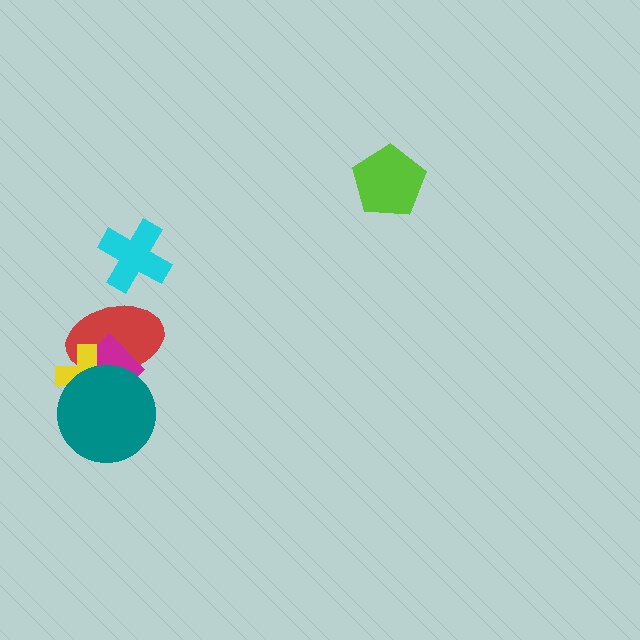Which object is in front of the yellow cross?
The teal circle is in front of the yellow cross.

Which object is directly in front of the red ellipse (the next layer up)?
The magenta diamond is directly in front of the red ellipse.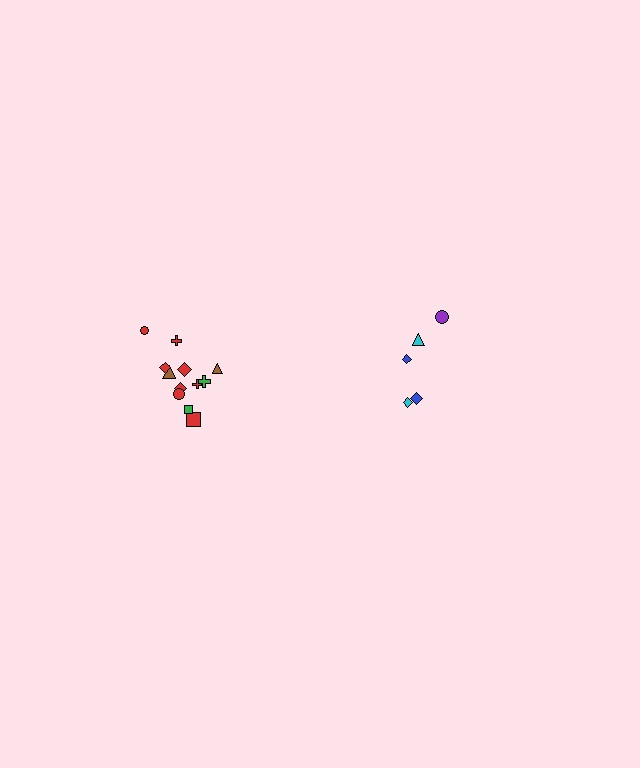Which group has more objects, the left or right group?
The left group.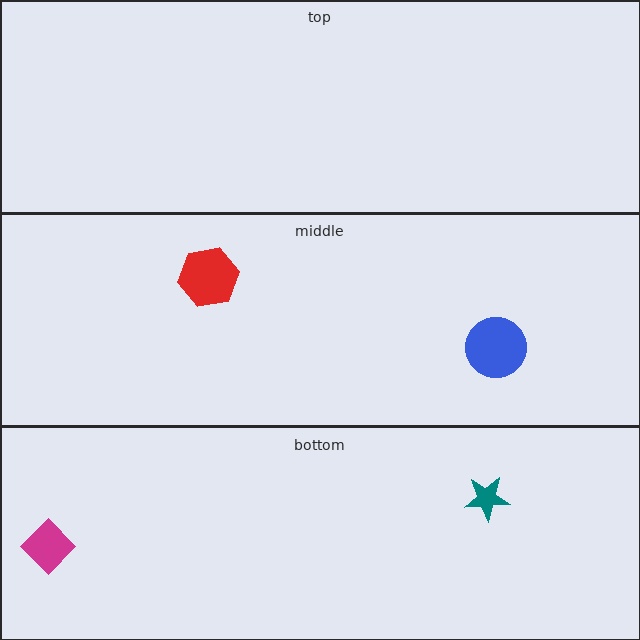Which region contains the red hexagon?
The middle region.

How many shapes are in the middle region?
2.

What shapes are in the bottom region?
The magenta diamond, the teal star.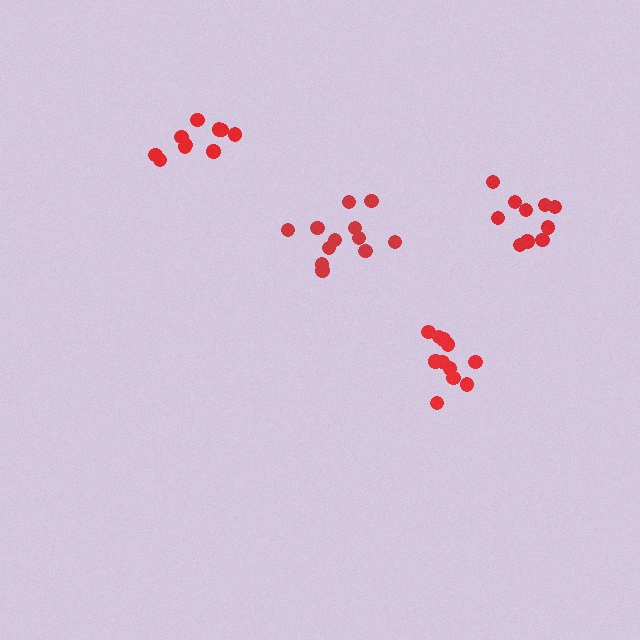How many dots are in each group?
Group 1: 10 dots, Group 2: 12 dots, Group 3: 10 dots, Group 4: 12 dots (44 total).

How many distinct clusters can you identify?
There are 4 distinct clusters.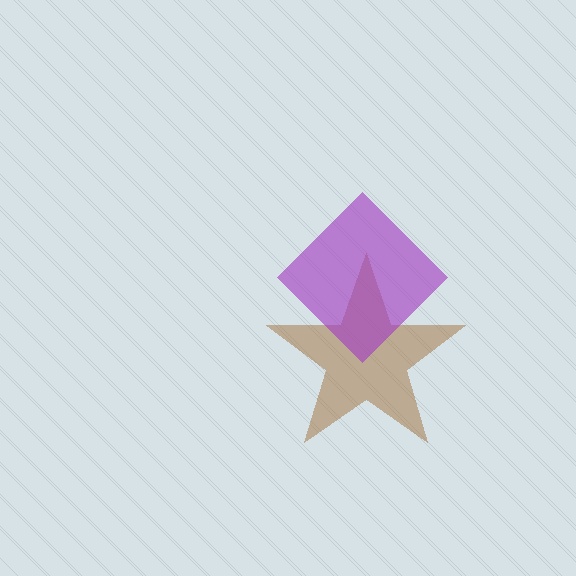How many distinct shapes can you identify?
There are 2 distinct shapes: a brown star, a purple diamond.